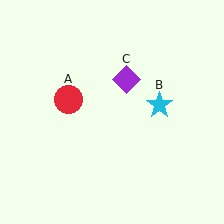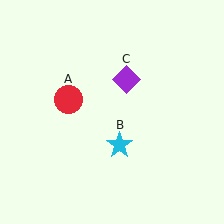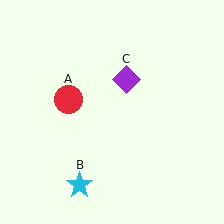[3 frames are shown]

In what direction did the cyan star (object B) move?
The cyan star (object B) moved down and to the left.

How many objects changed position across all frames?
1 object changed position: cyan star (object B).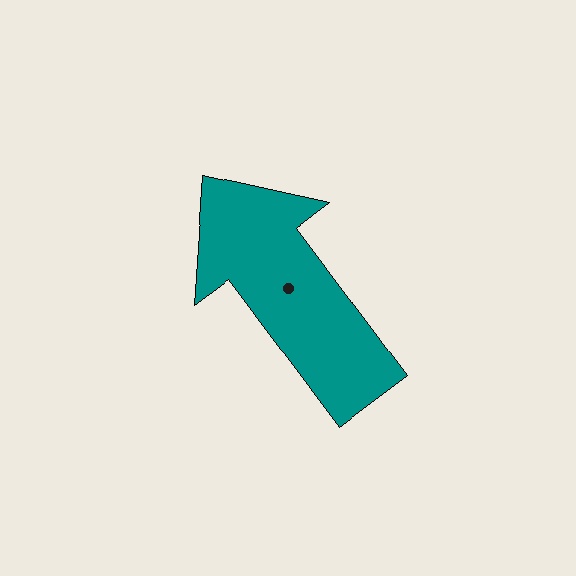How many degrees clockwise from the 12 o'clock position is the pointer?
Approximately 323 degrees.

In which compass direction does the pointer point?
Northwest.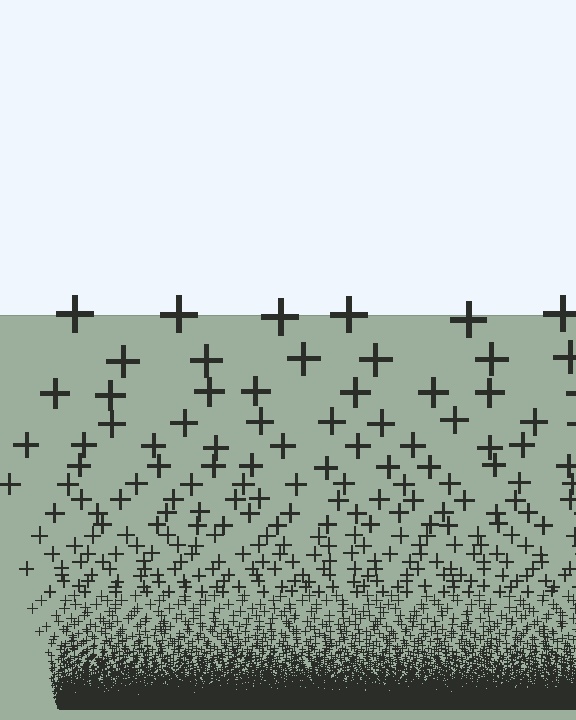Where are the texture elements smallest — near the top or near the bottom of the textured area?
Near the bottom.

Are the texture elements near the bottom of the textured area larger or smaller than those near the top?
Smaller. The gradient is inverted — elements near the bottom are smaller and denser.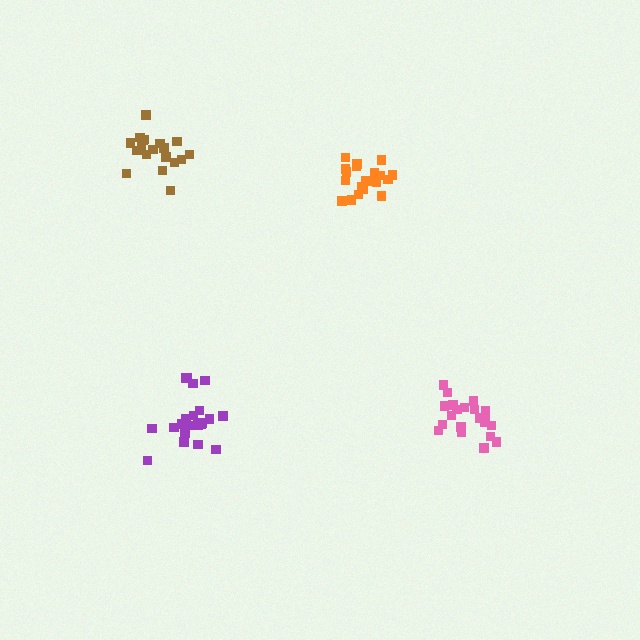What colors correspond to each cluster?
The clusters are colored: orange, brown, pink, purple.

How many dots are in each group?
Group 1: 21 dots, Group 2: 19 dots, Group 3: 21 dots, Group 4: 21 dots (82 total).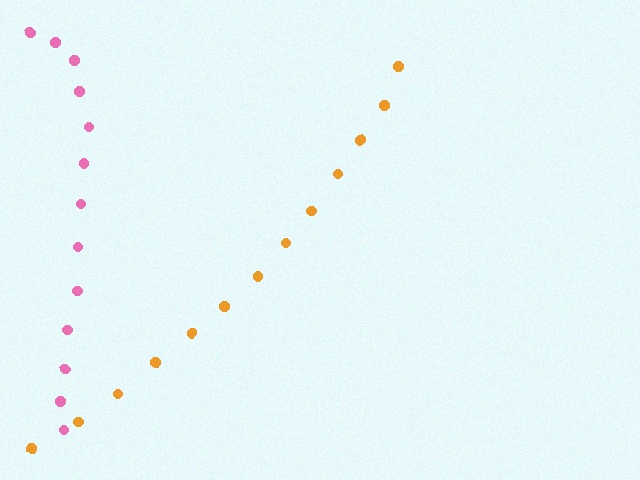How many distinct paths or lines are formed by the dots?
There are 2 distinct paths.